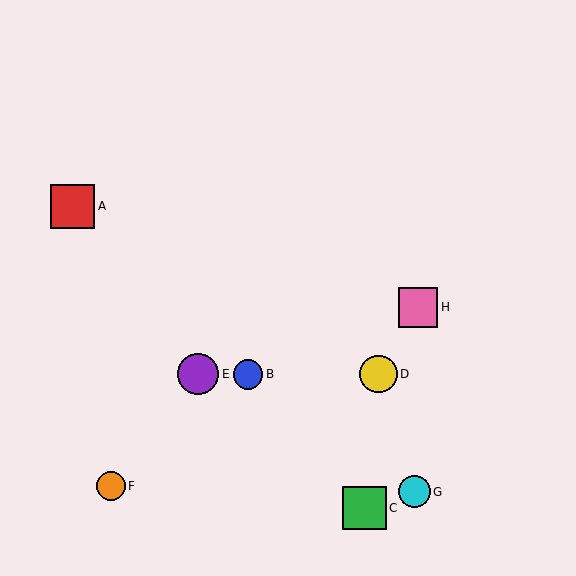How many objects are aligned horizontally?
3 objects (B, D, E) are aligned horizontally.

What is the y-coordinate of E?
Object E is at y≈374.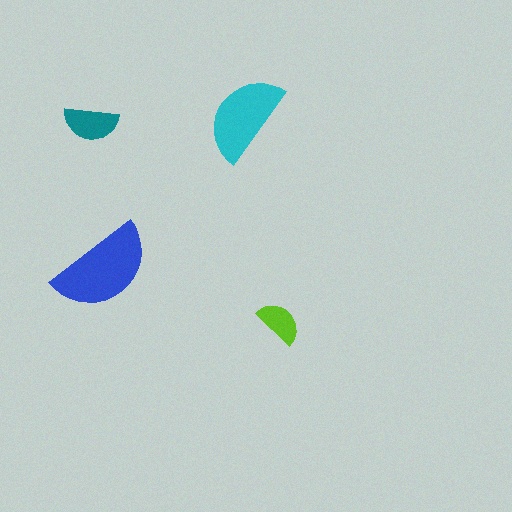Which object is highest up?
The cyan semicircle is topmost.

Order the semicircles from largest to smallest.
the blue one, the cyan one, the teal one, the lime one.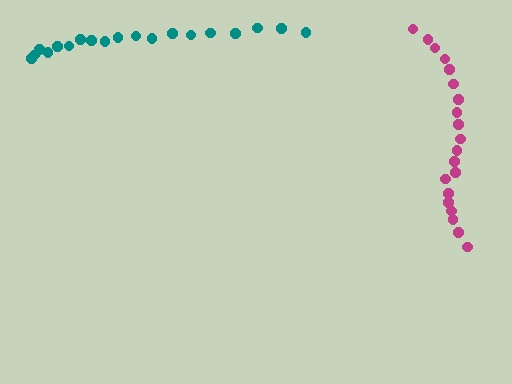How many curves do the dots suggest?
There are 2 distinct paths.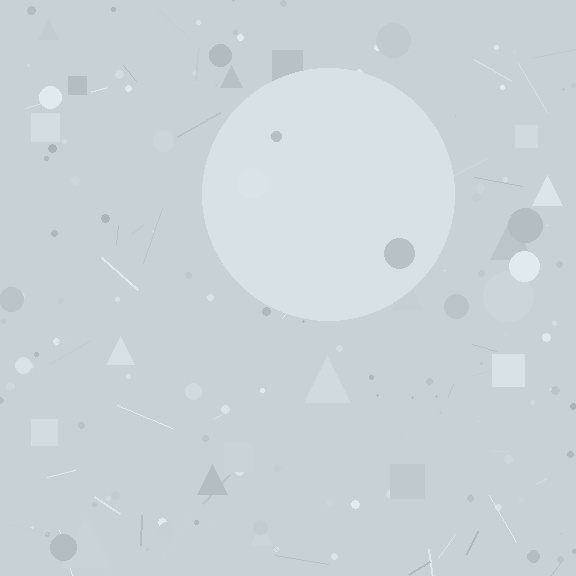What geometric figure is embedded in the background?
A circle is embedded in the background.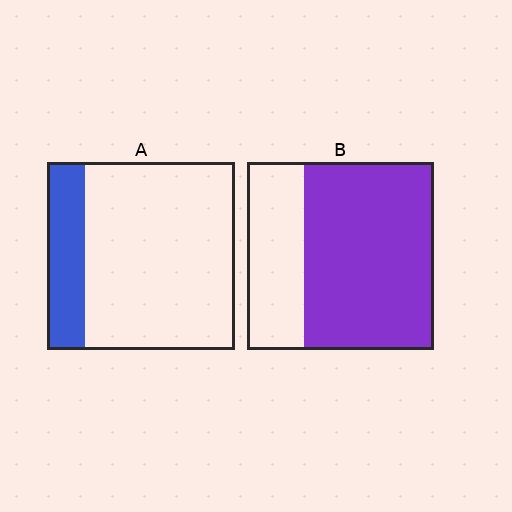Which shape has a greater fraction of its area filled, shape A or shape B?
Shape B.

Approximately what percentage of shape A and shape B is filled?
A is approximately 20% and B is approximately 70%.